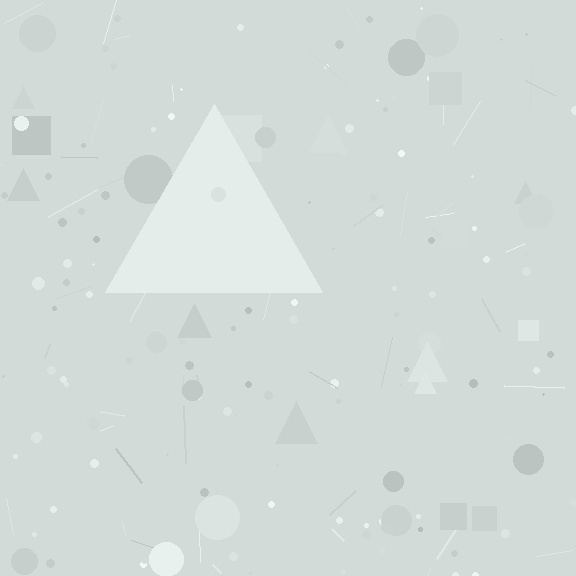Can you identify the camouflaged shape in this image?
The camouflaged shape is a triangle.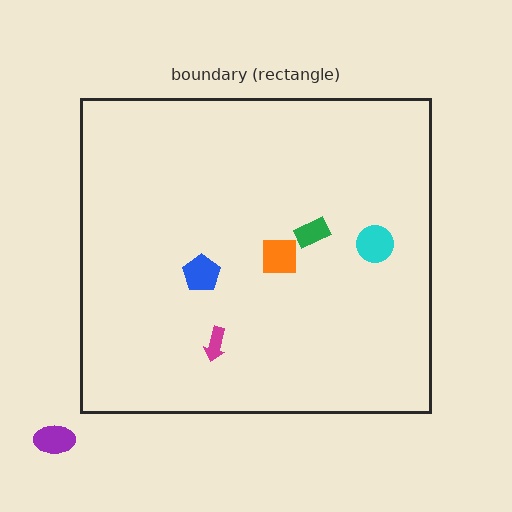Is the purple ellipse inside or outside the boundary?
Outside.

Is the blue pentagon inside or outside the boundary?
Inside.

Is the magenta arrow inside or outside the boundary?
Inside.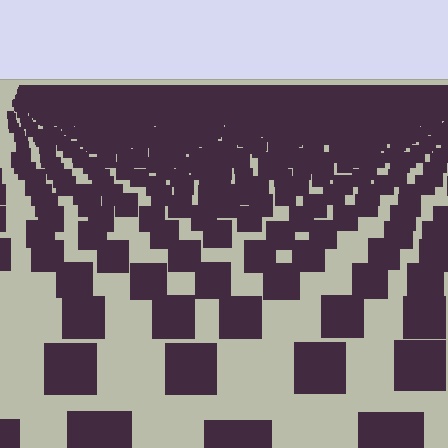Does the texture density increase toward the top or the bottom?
Density increases toward the top.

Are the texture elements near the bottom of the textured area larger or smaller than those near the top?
Larger. Near the bottom, elements are closer to the viewer and appear at a bigger on-screen size.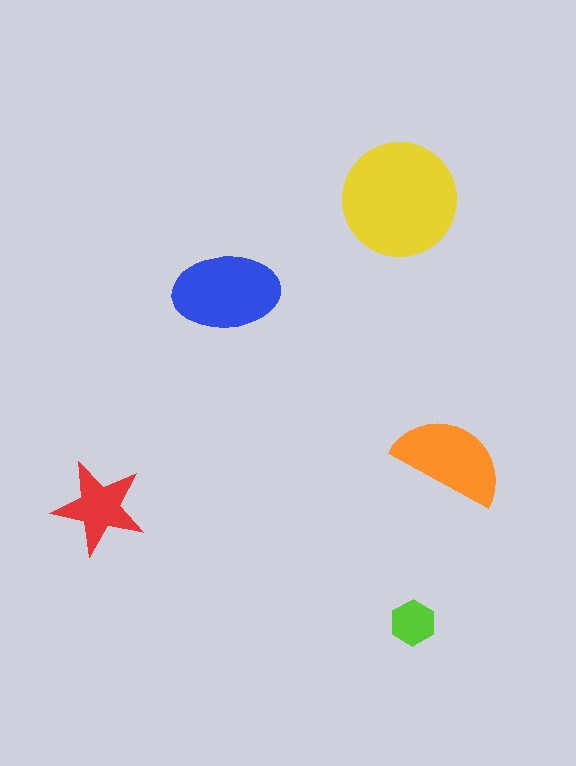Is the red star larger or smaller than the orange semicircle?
Smaller.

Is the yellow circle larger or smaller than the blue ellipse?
Larger.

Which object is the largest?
The yellow circle.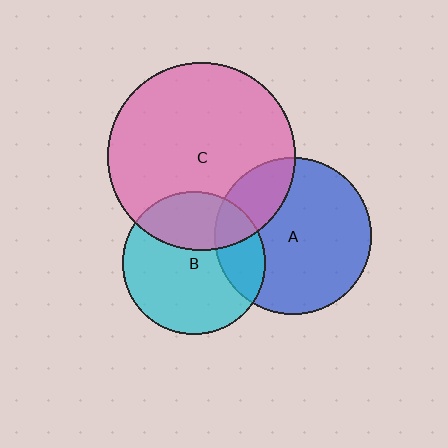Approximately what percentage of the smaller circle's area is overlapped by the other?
Approximately 30%.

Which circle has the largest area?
Circle C (pink).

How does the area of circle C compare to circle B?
Approximately 1.7 times.